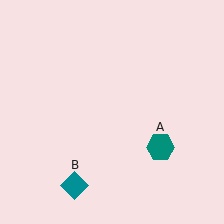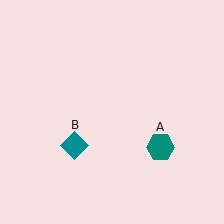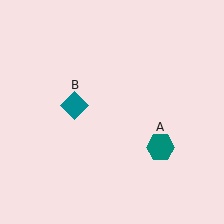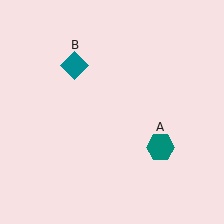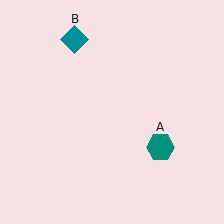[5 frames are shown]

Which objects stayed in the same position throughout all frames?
Teal hexagon (object A) remained stationary.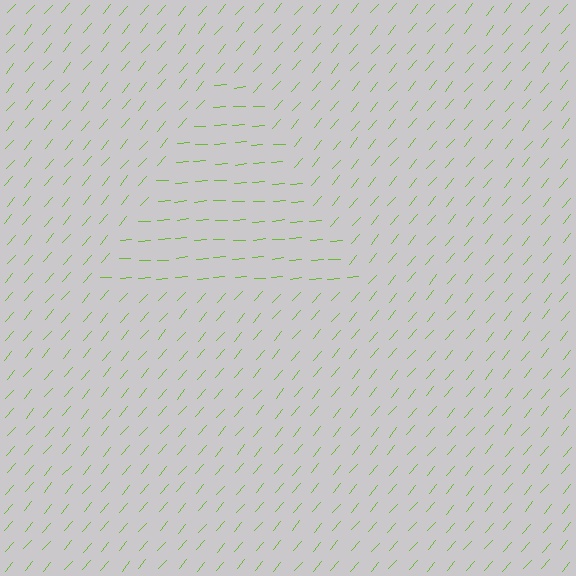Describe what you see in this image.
The image is filled with small lime line segments. A triangle region in the image has lines oriented differently from the surrounding lines, creating a visible texture boundary.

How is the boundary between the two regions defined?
The boundary is defined purely by a change in line orientation (approximately 45 degrees difference). All lines are the same color and thickness.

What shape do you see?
I see a triangle.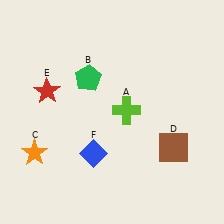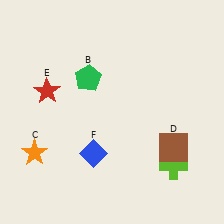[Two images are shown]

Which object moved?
The lime cross (A) moved down.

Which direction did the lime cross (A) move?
The lime cross (A) moved down.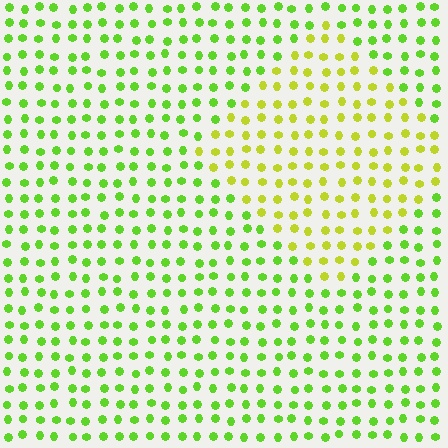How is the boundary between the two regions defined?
The boundary is defined purely by a slight shift in hue (about 33 degrees). Spacing, size, and orientation are identical on both sides.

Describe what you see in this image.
The image is filled with small lime elements in a uniform arrangement. A diamond-shaped region is visible where the elements are tinted to a slightly different hue, forming a subtle color boundary.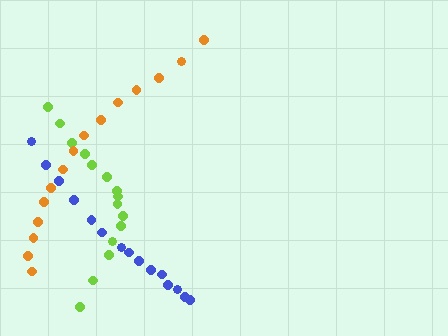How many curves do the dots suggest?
There are 3 distinct paths.